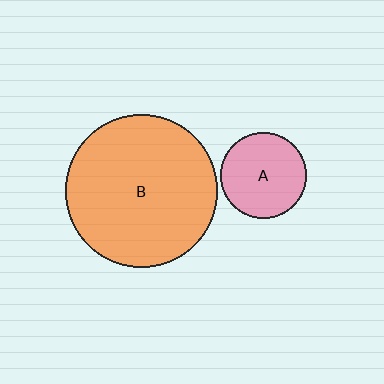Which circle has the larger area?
Circle B (orange).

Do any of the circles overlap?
No, none of the circles overlap.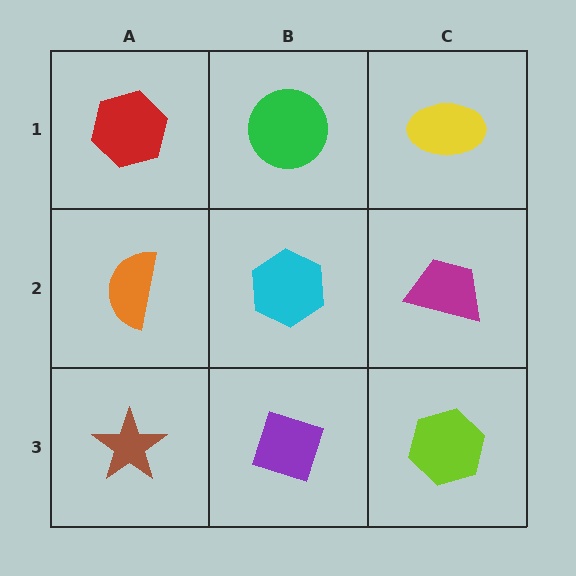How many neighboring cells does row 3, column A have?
2.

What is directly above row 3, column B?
A cyan hexagon.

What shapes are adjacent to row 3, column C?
A magenta trapezoid (row 2, column C), a purple diamond (row 3, column B).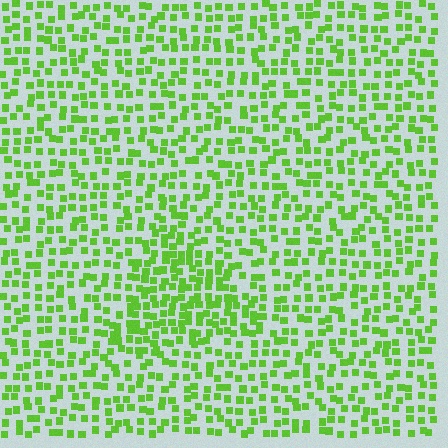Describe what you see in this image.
The image contains small lime elements arranged at two different densities. A triangle-shaped region is visible where the elements are more densely packed than the surrounding area.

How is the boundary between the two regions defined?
The boundary is defined by a change in element density (approximately 1.6x ratio). All elements are the same color, size, and shape.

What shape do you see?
I see a triangle.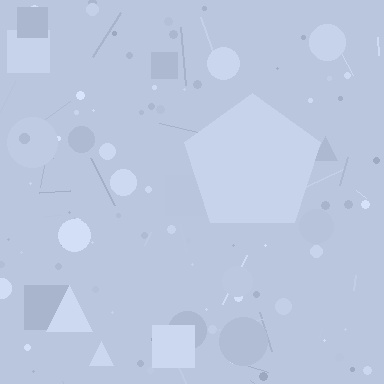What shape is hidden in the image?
A pentagon is hidden in the image.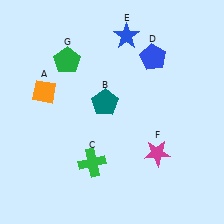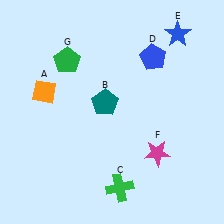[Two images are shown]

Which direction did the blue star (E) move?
The blue star (E) moved right.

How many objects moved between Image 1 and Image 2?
2 objects moved between the two images.